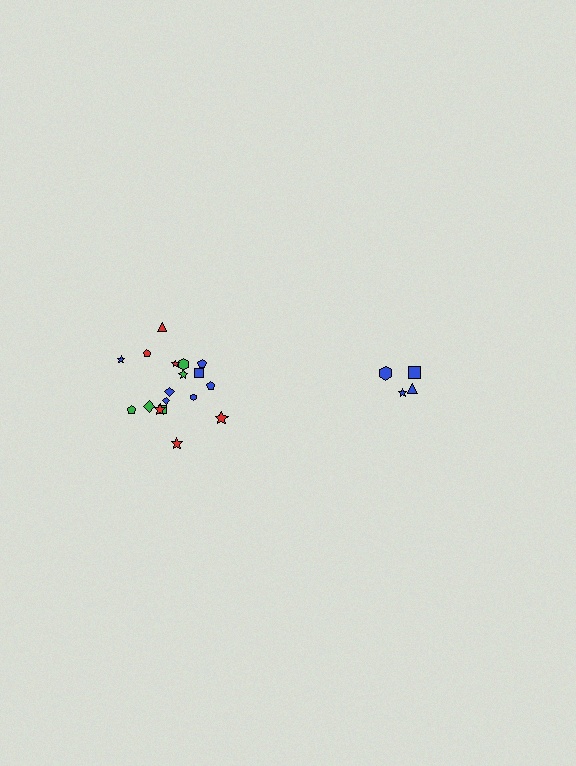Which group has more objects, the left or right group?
The left group.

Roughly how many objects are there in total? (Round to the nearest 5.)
Roughly 20 objects in total.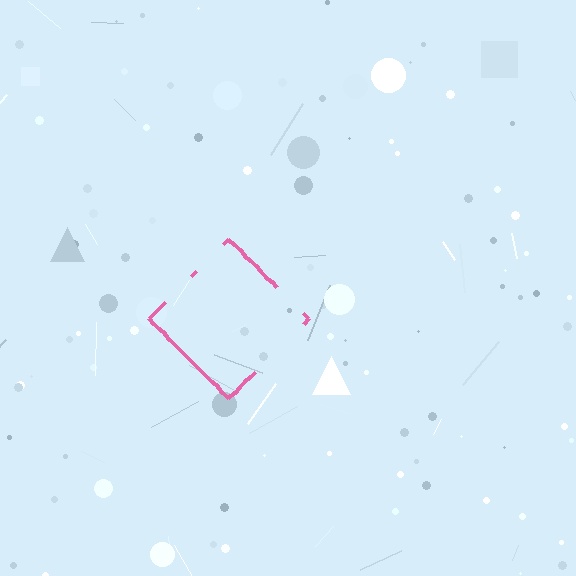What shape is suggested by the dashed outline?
The dashed outline suggests a diamond.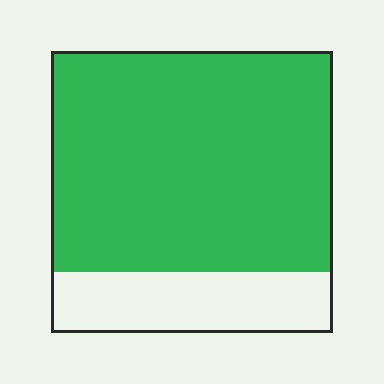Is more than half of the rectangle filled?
Yes.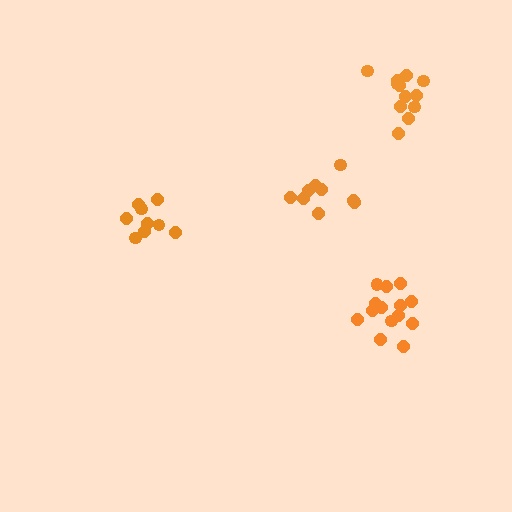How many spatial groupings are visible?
There are 4 spatial groupings.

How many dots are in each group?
Group 1: 9 dots, Group 2: 9 dots, Group 3: 14 dots, Group 4: 12 dots (44 total).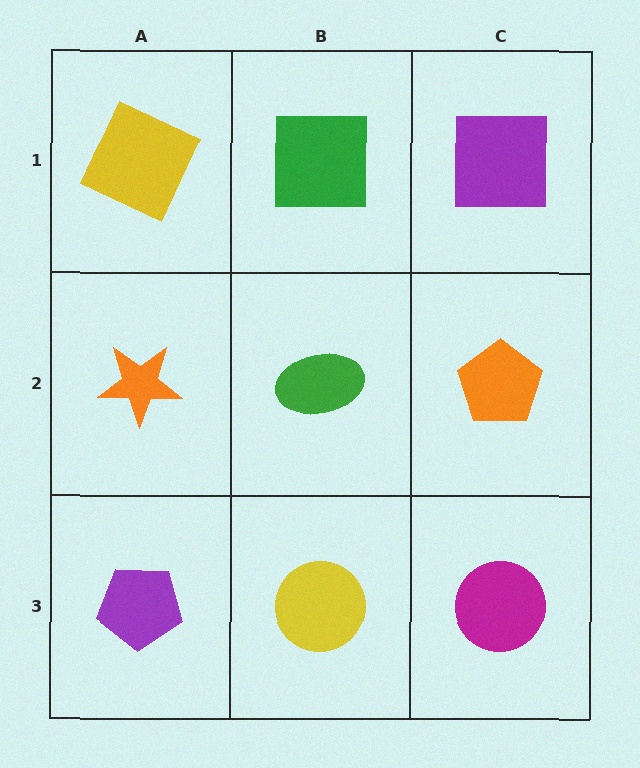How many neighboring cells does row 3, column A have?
2.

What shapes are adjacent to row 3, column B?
A green ellipse (row 2, column B), a purple pentagon (row 3, column A), a magenta circle (row 3, column C).